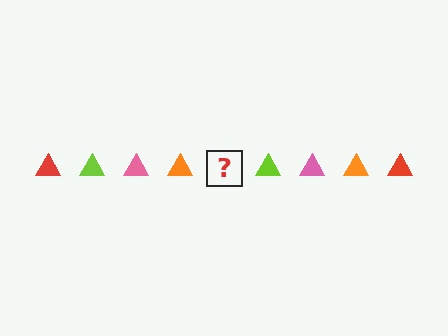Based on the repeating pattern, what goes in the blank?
The blank should be a red triangle.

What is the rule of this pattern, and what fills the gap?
The rule is that the pattern cycles through red, lime, pink, orange triangles. The gap should be filled with a red triangle.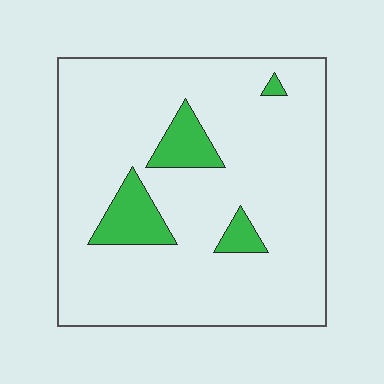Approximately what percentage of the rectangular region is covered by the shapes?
Approximately 10%.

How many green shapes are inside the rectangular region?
4.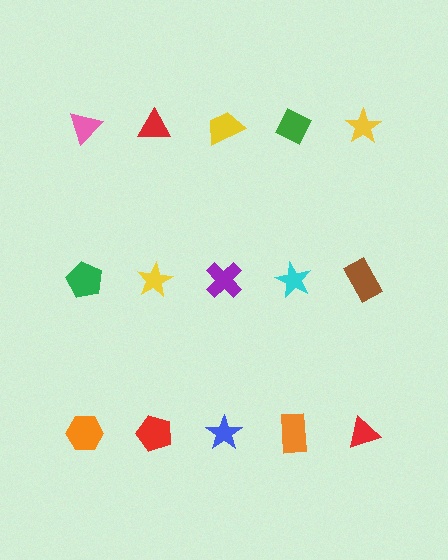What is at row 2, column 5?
A brown rectangle.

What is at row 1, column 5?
A yellow star.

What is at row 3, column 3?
A blue star.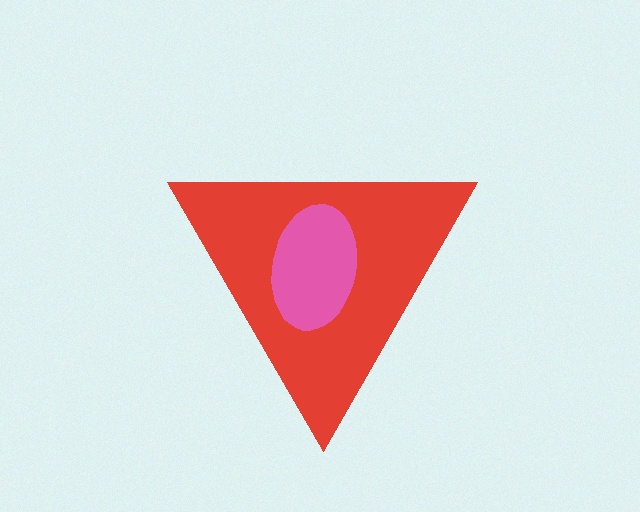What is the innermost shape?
The pink ellipse.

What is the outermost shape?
The red triangle.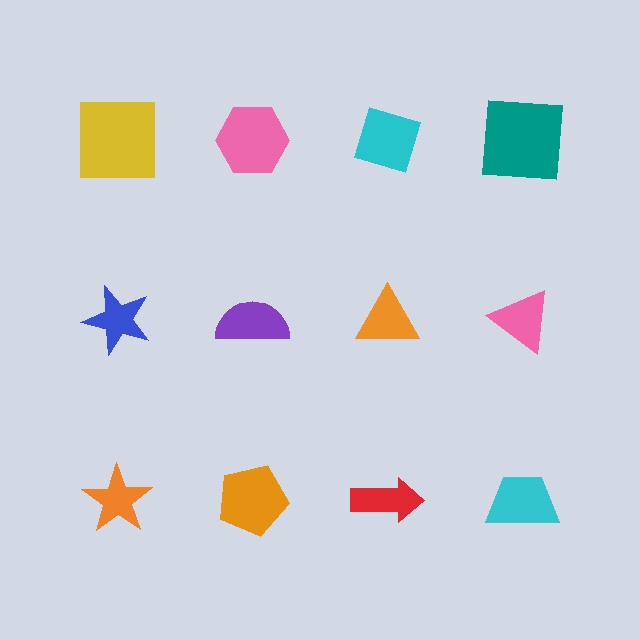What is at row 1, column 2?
A pink hexagon.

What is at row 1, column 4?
A teal square.